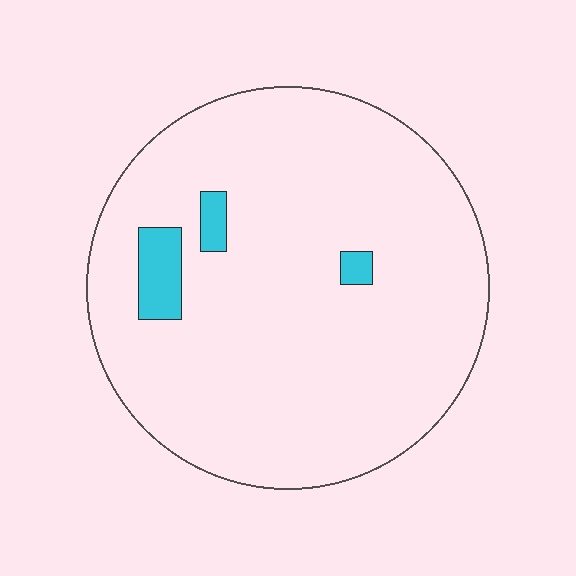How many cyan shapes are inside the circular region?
3.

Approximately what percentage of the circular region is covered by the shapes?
Approximately 5%.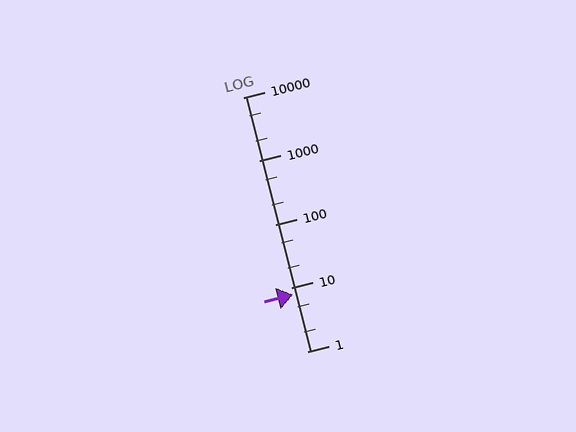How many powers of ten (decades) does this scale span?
The scale spans 4 decades, from 1 to 10000.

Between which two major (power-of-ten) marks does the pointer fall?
The pointer is between 1 and 10.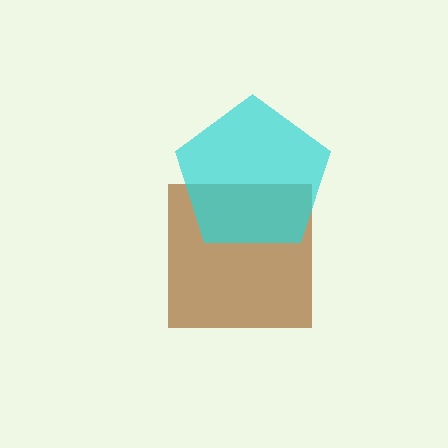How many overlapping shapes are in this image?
There are 2 overlapping shapes in the image.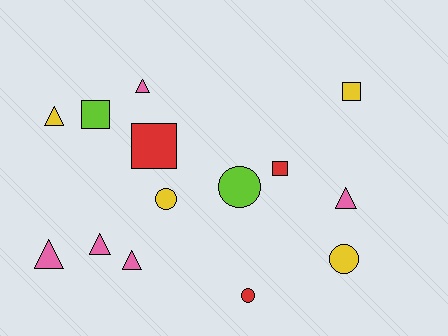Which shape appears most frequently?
Triangle, with 6 objects.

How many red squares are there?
There are 2 red squares.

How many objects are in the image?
There are 14 objects.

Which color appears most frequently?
Pink, with 5 objects.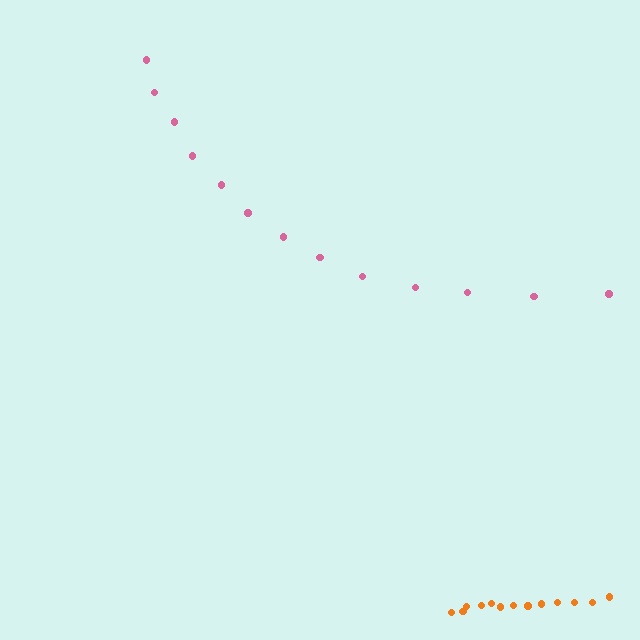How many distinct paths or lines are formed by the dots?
There are 2 distinct paths.